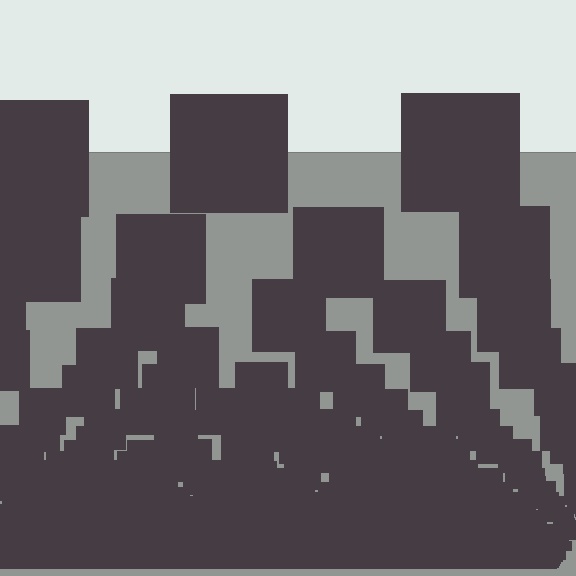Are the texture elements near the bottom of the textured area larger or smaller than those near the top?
Smaller. The gradient is inverted — elements near the bottom are smaller and denser.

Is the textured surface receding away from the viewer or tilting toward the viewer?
The surface appears to tilt toward the viewer. Texture elements get larger and sparser toward the top.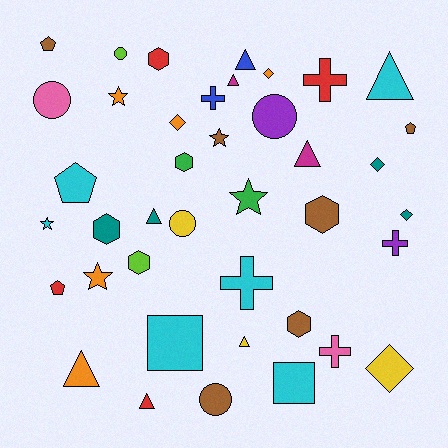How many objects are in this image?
There are 40 objects.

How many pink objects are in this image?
There are 2 pink objects.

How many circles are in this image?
There are 5 circles.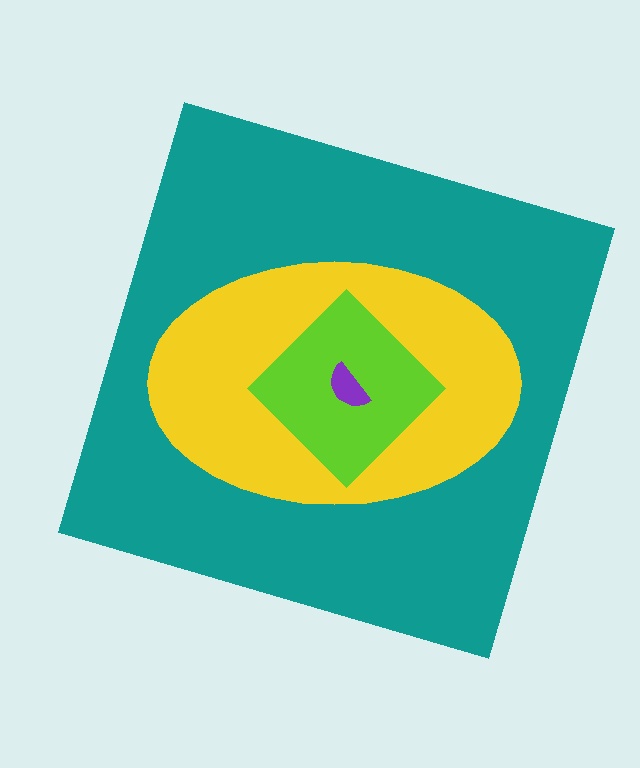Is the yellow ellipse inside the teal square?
Yes.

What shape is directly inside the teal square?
The yellow ellipse.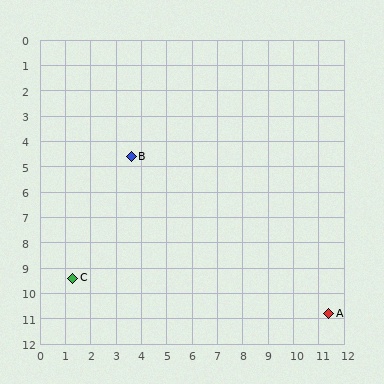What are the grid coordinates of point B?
Point B is at approximately (3.6, 4.6).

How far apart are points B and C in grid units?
Points B and C are about 5.3 grid units apart.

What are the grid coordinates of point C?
Point C is at approximately (1.3, 9.4).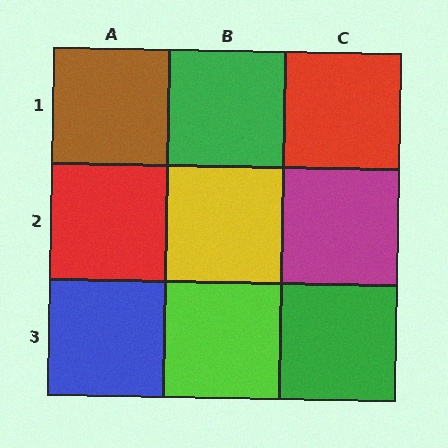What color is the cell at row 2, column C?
Magenta.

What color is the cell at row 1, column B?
Green.